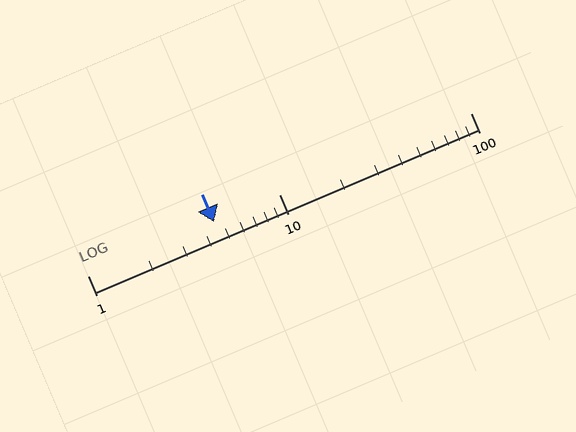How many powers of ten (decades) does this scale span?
The scale spans 2 decades, from 1 to 100.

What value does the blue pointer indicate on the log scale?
The pointer indicates approximately 4.6.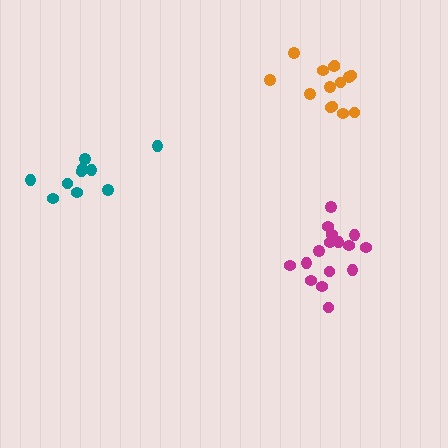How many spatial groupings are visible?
There are 3 spatial groupings.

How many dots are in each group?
Group 1: 10 dots, Group 2: 16 dots, Group 3: 14 dots (40 total).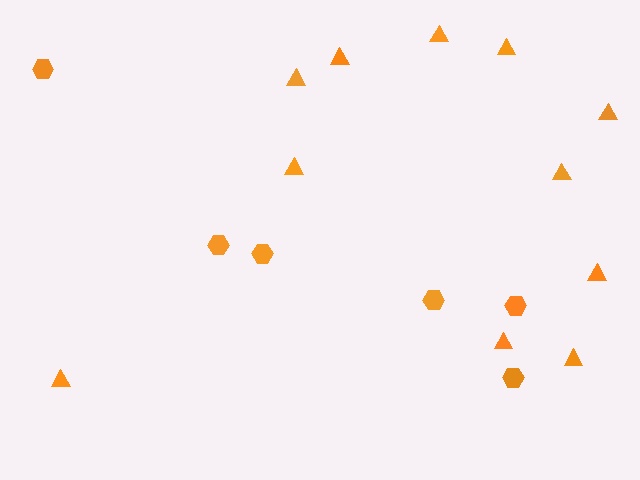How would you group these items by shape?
There are 2 groups: one group of triangles (11) and one group of hexagons (6).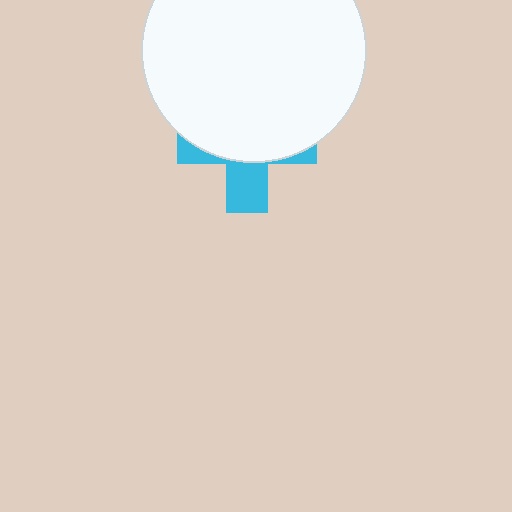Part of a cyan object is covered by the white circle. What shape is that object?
It is a cross.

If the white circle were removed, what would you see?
You would see the complete cyan cross.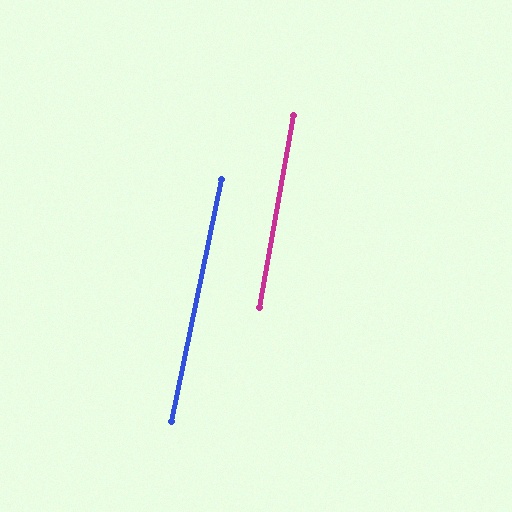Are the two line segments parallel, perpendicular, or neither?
Parallel — their directions differ by only 1.6°.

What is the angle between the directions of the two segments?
Approximately 2 degrees.